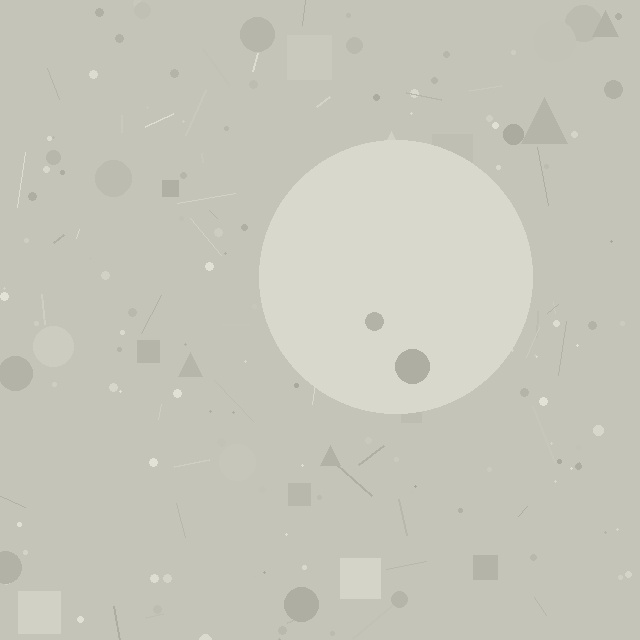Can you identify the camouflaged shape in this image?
The camouflaged shape is a circle.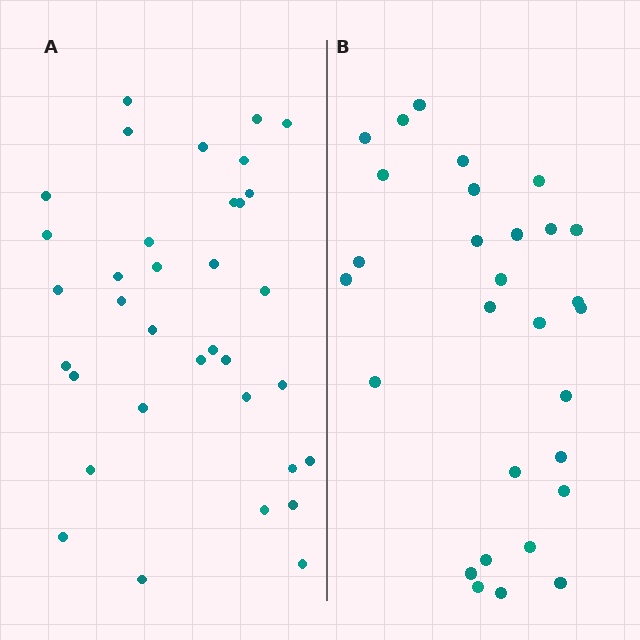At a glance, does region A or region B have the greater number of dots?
Region A (the left region) has more dots.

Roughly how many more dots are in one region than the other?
Region A has about 6 more dots than region B.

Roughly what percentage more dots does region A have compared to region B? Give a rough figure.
About 20% more.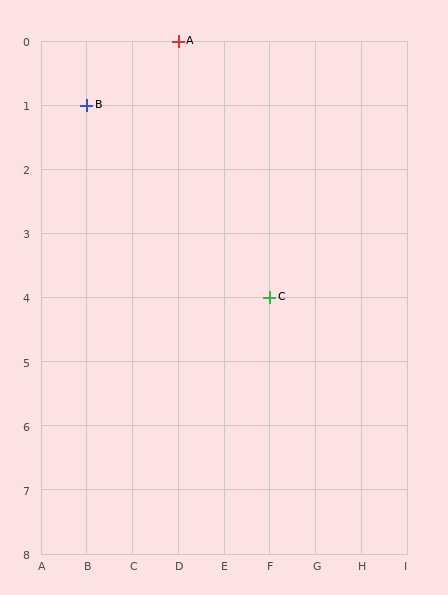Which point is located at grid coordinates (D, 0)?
Point A is at (D, 0).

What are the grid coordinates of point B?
Point B is at grid coordinates (B, 1).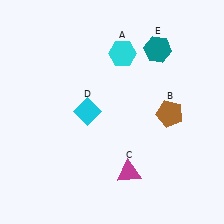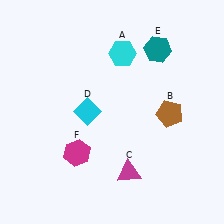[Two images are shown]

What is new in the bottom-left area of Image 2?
A magenta hexagon (F) was added in the bottom-left area of Image 2.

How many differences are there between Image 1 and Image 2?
There is 1 difference between the two images.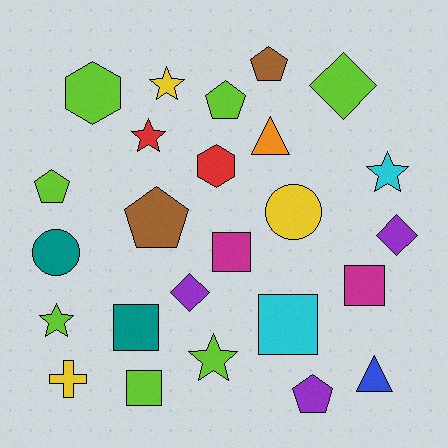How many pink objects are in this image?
There are no pink objects.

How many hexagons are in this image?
There are 2 hexagons.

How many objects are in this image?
There are 25 objects.